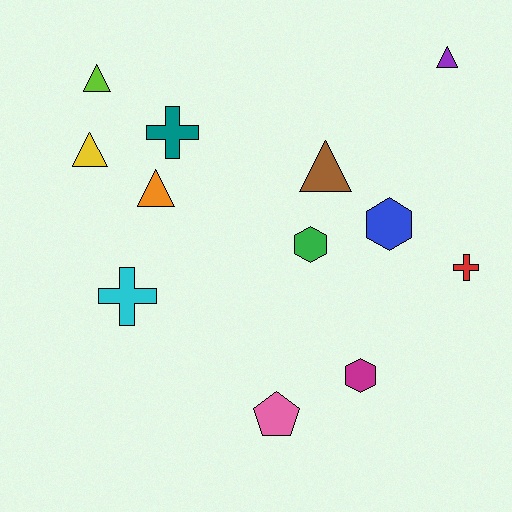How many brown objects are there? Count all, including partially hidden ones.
There is 1 brown object.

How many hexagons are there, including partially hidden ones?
There are 3 hexagons.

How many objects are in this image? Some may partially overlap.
There are 12 objects.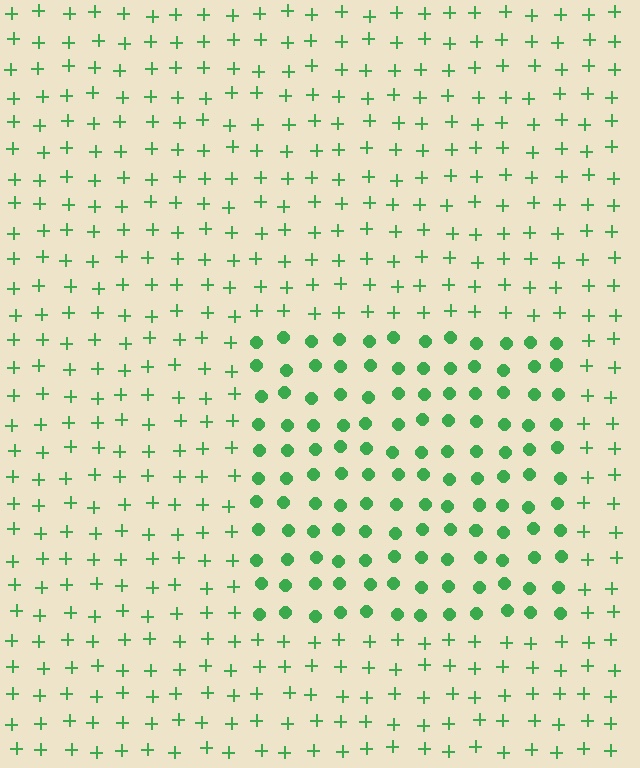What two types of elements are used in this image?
The image uses circles inside the rectangle region and plus signs outside it.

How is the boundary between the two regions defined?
The boundary is defined by a change in element shape: circles inside vs. plus signs outside. All elements share the same color and spacing.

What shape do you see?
I see a rectangle.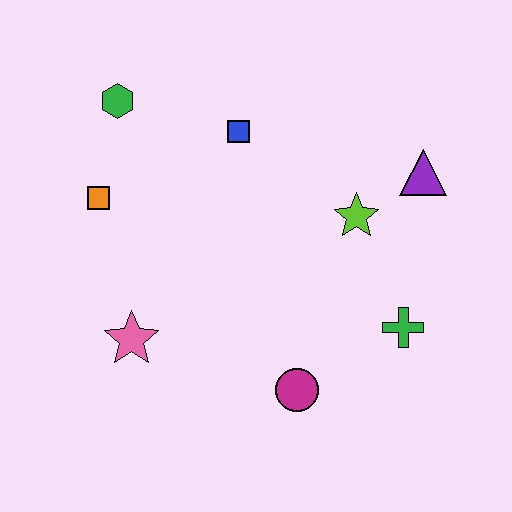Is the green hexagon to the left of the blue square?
Yes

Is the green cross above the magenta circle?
Yes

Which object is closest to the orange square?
The green hexagon is closest to the orange square.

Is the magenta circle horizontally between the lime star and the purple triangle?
No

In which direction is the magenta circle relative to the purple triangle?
The magenta circle is below the purple triangle.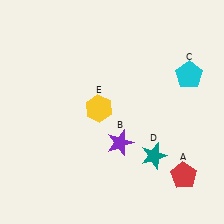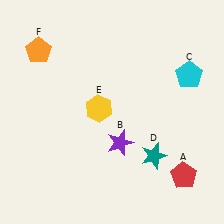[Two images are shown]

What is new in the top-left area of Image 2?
An orange pentagon (F) was added in the top-left area of Image 2.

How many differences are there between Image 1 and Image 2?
There is 1 difference between the two images.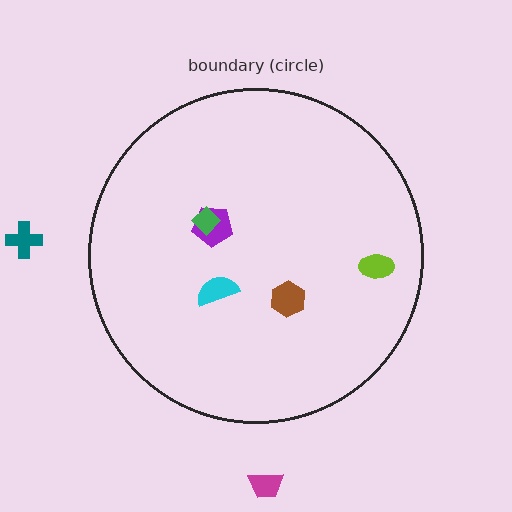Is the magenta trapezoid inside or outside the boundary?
Outside.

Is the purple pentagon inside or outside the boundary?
Inside.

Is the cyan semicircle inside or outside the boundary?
Inside.